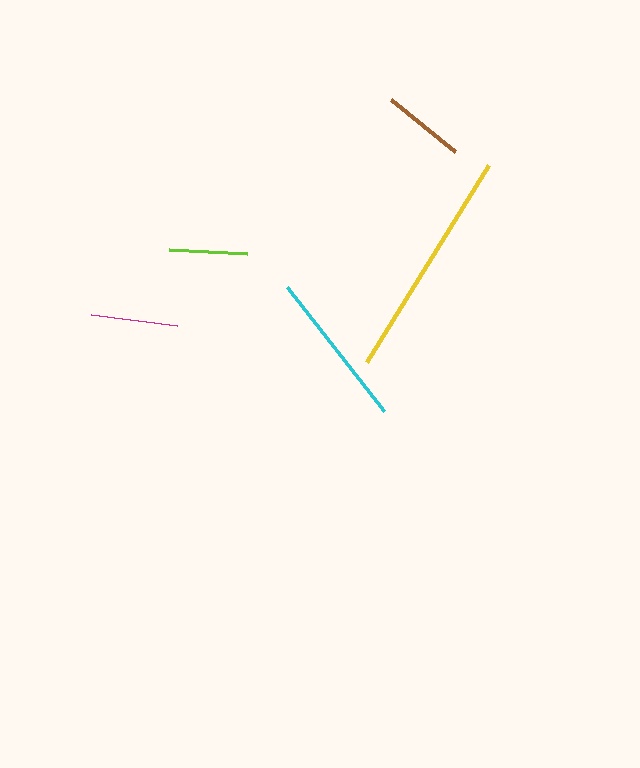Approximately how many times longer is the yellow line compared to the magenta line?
The yellow line is approximately 2.7 times the length of the magenta line.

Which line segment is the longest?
The yellow line is the longest at approximately 231 pixels.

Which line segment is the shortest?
The lime line is the shortest at approximately 78 pixels.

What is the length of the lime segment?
The lime segment is approximately 78 pixels long.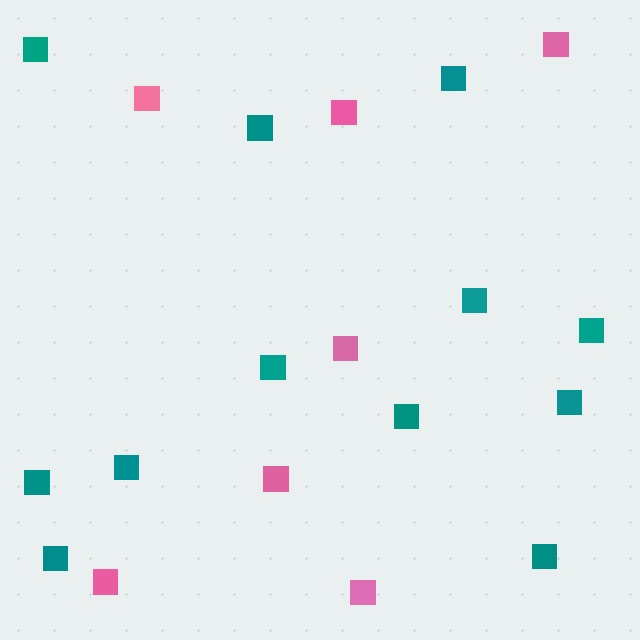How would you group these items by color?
There are 2 groups: one group of pink squares (7) and one group of teal squares (12).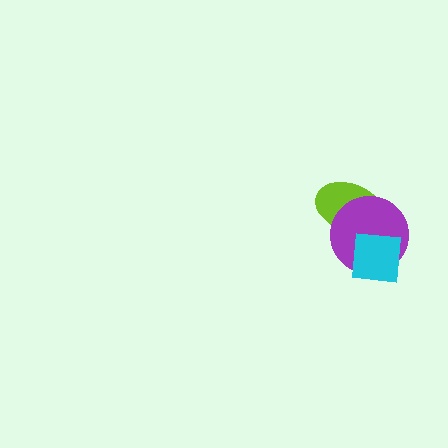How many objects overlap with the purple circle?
2 objects overlap with the purple circle.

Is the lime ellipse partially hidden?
Yes, it is partially covered by another shape.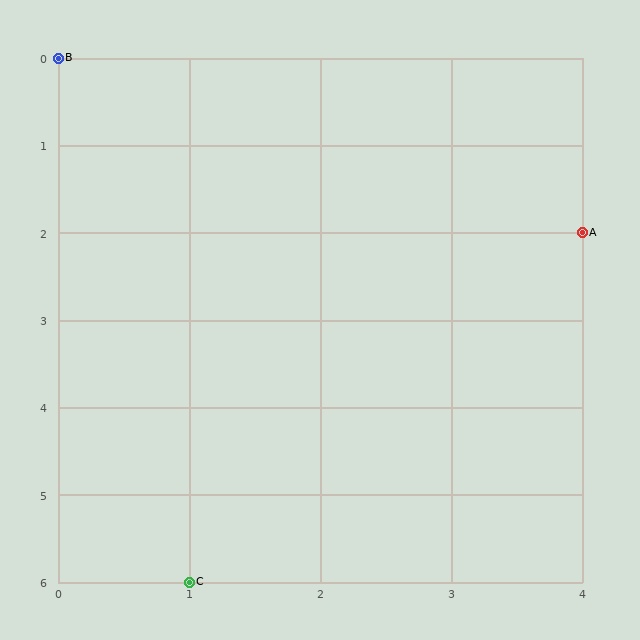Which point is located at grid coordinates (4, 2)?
Point A is at (4, 2).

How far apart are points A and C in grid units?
Points A and C are 3 columns and 4 rows apart (about 5.0 grid units diagonally).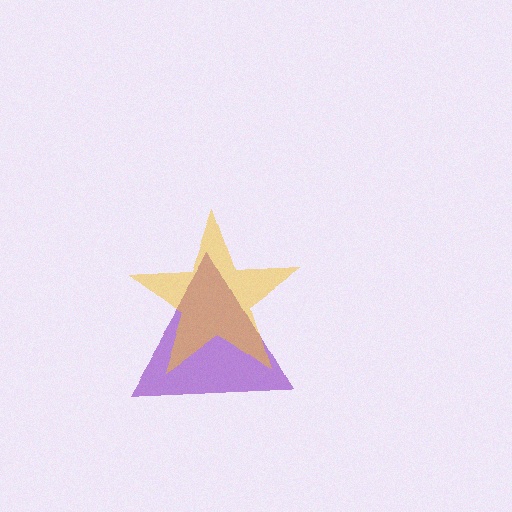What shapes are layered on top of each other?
The layered shapes are: a purple triangle, a yellow star.